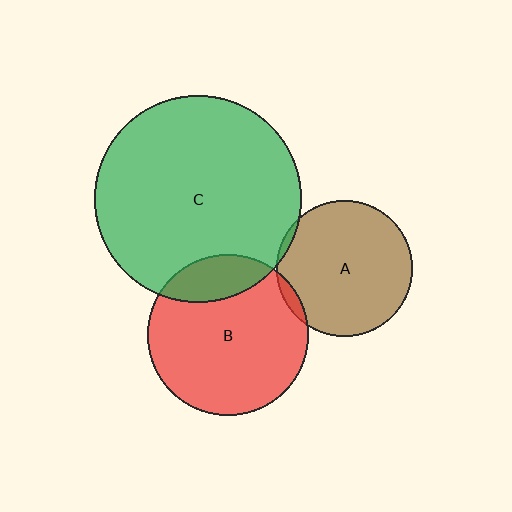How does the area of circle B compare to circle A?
Approximately 1.4 times.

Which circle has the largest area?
Circle C (green).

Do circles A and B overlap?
Yes.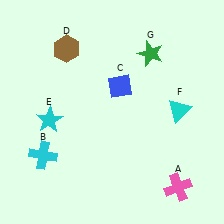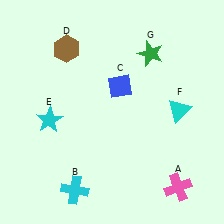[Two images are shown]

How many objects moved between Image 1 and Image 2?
1 object moved between the two images.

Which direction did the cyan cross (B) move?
The cyan cross (B) moved down.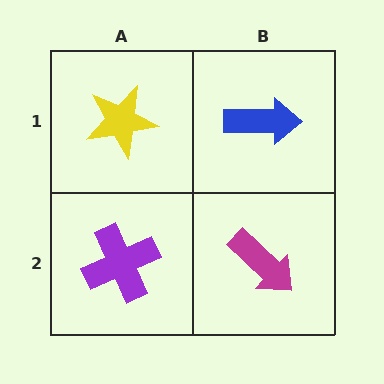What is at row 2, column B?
A magenta arrow.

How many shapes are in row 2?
2 shapes.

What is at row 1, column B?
A blue arrow.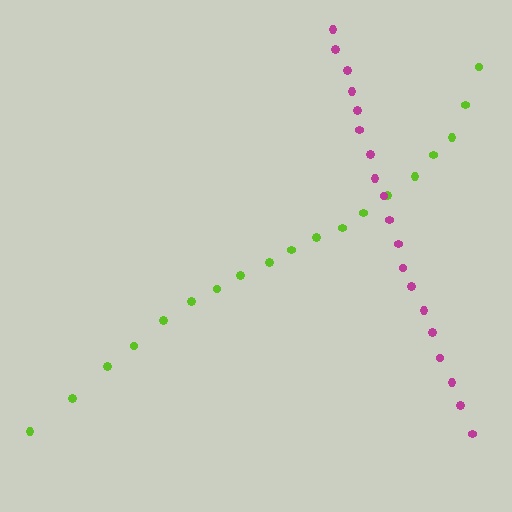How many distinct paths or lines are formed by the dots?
There are 2 distinct paths.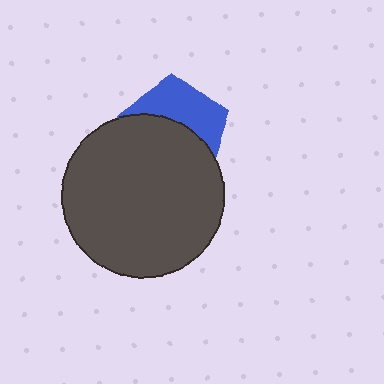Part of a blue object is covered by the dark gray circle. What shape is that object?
It is a pentagon.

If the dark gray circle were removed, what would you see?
You would see the complete blue pentagon.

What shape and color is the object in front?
The object in front is a dark gray circle.